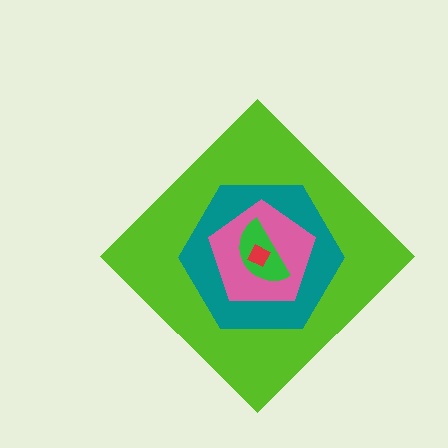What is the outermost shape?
The lime diamond.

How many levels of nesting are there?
5.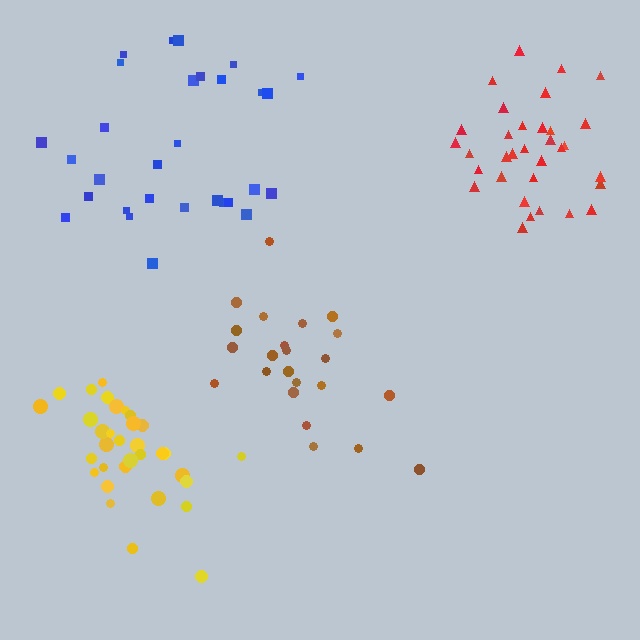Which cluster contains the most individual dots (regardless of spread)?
Yellow (34).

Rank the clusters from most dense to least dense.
red, yellow, blue, brown.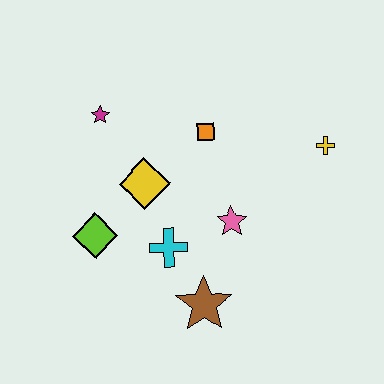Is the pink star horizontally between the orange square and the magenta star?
No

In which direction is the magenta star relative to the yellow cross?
The magenta star is to the left of the yellow cross.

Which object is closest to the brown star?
The cyan cross is closest to the brown star.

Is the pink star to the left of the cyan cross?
No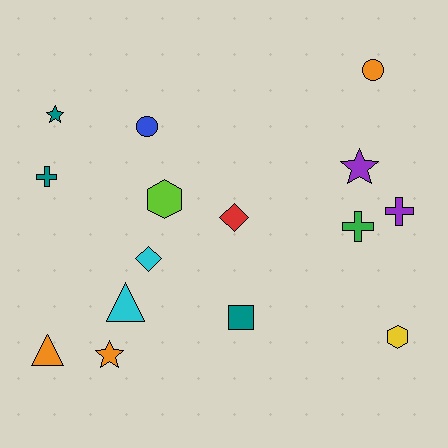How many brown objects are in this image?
There are no brown objects.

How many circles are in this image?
There are 2 circles.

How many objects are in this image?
There are 15 objects.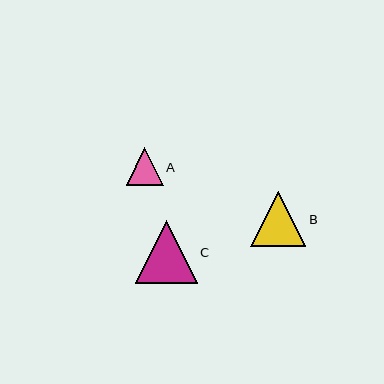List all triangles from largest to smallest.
From largest to smallest: C, B, A.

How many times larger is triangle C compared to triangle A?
Triangle C is approximately 1.7 times the size of triangle A.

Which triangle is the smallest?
Triangle A is the smallest with a size of approximately 37 pixels.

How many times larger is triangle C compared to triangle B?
Triangle C is approximately 1.1 times the size of triangle B.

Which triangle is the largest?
Triangle C is the largest with a size of approximately 62 pixels.